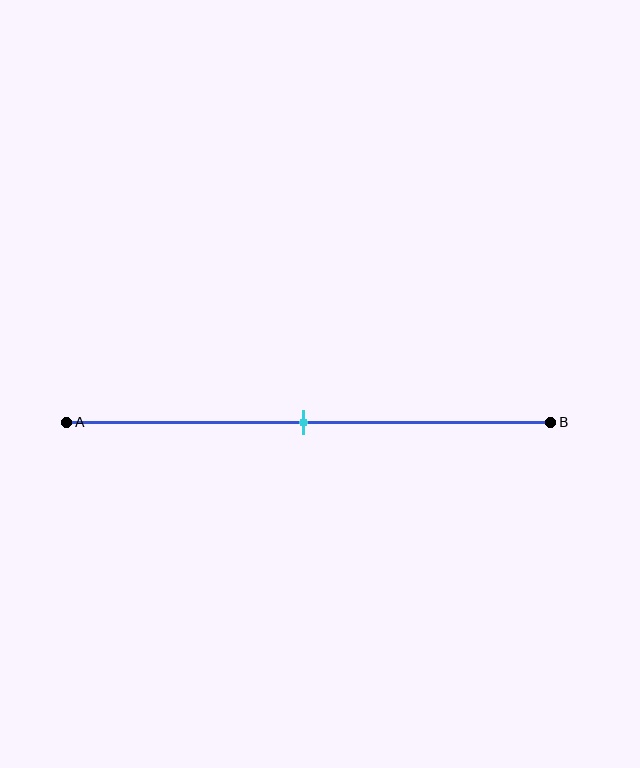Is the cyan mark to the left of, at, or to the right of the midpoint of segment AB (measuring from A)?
The cyan mark is approximately at the midpoint of segment AB.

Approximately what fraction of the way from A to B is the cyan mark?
The cyan mark is approximately 50% of the way from A to B.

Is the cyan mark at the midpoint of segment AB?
Yes, the mark is approximately at the midpoint.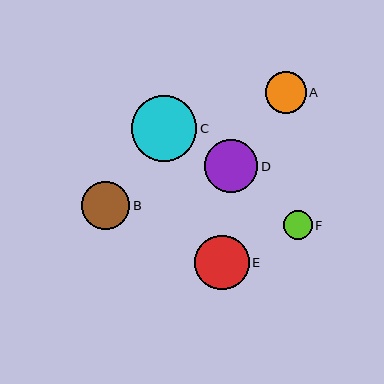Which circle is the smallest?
Circle F is the smallest with a size of approximately 29 pixels.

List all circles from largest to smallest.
From largest to smallest: C, E, D, B, A, F.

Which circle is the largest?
Circle C is the largest with a size of approximately 66 pixels.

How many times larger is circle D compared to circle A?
Circle D is approximately 1.3 times the size of circle A.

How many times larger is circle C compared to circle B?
Circle C is approximately 1.4 times the size of circle B.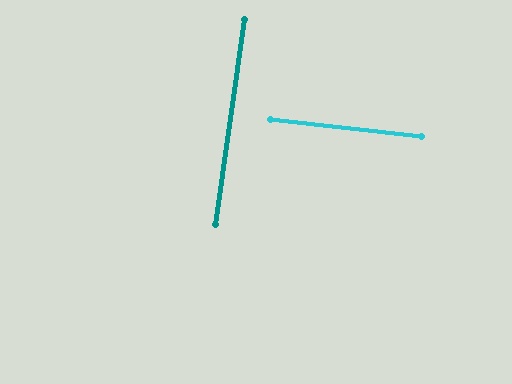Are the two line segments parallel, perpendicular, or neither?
Perpendicular — they meet at approximately 88°.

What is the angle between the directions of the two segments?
Approximately 88 degrees.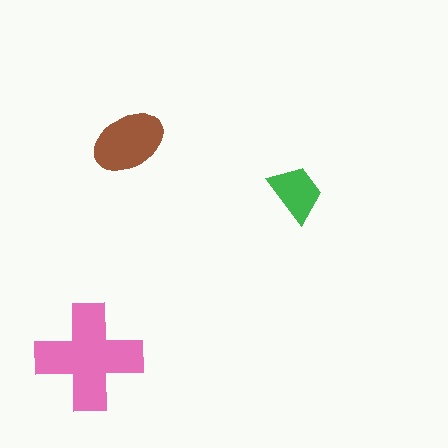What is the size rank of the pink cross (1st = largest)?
1st.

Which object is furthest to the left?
The pink cross is leftmost.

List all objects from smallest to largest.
The green trapezoid, the brown ellipse, the pink cross.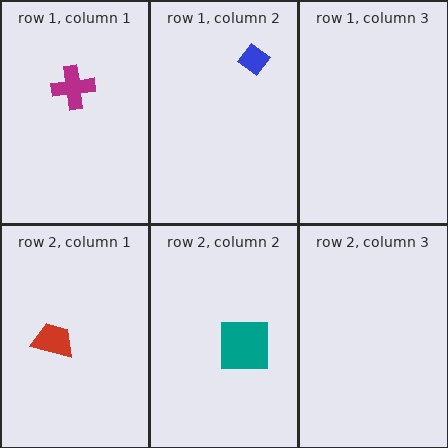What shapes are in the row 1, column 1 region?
The magenta cross.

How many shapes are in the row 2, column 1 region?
1.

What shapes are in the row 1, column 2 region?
The blue diamond.